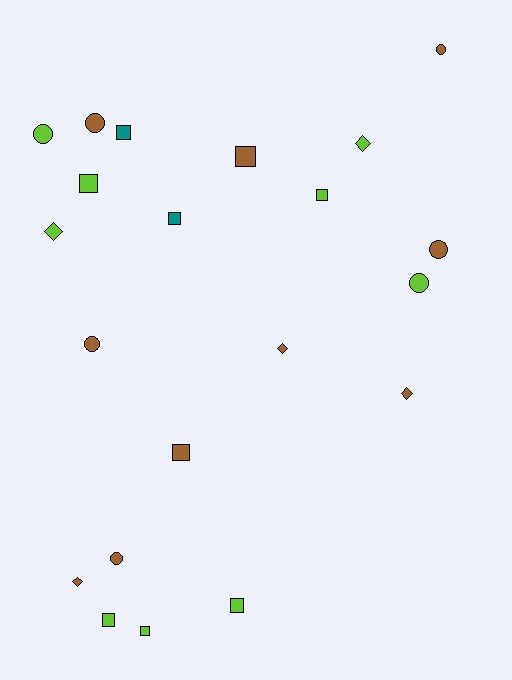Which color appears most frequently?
Brown, with 10 objects.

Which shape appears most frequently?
Square, with 9 objects.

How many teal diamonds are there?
There are no teal diamonds.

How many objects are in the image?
There are 21 objects.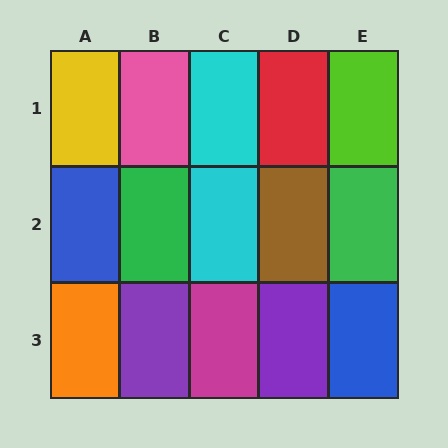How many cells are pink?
1 cell is pink.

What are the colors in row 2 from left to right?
Blue, green, cyan, brown, green.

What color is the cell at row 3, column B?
Purple.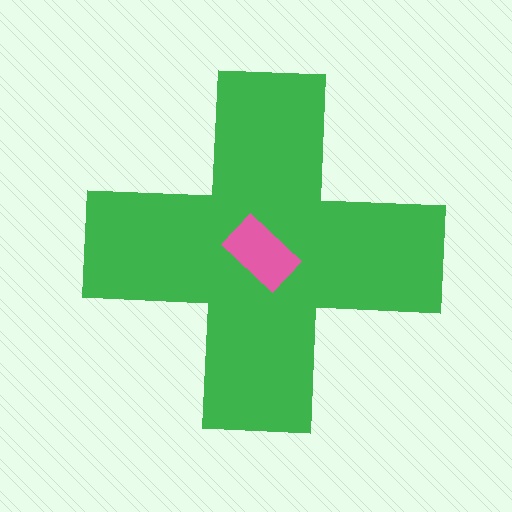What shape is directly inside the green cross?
The pink rectangle.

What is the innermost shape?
The pink rectangle.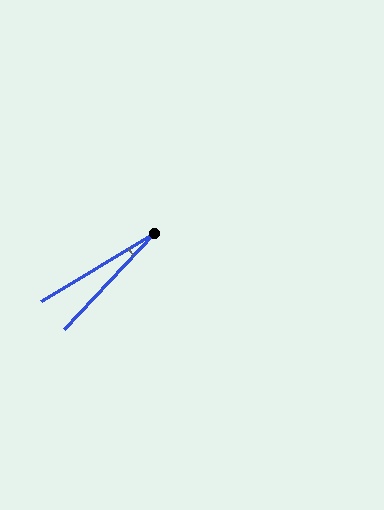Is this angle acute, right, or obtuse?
It is acute.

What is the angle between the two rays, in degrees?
Approximately 16 degrees.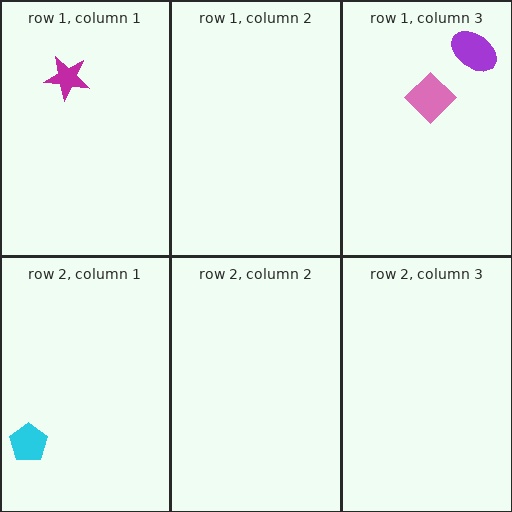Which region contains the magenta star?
The row 1, column 1 region.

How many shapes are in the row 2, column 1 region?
1.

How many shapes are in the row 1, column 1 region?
1.